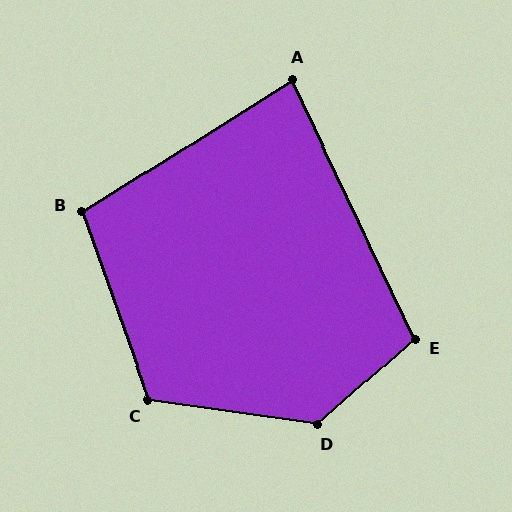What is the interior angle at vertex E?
Approximately 106 degrees (obtuse).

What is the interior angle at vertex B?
Approximately 103 degrees (obtuse).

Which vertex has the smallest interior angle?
A, at approximately 83 degrees.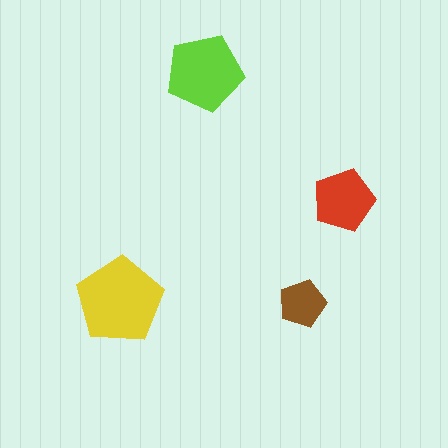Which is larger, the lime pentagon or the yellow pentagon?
The yellow one.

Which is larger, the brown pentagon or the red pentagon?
The red one.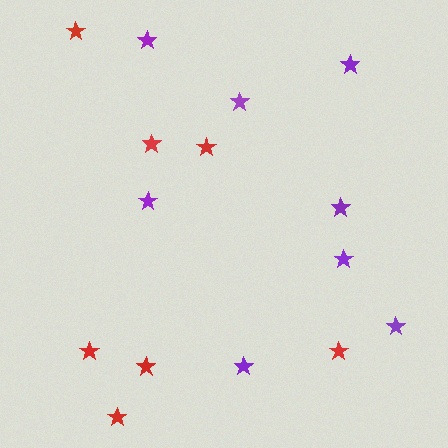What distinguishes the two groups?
There are 2 groups: one group of purple stars (8) and one group of red stars (7).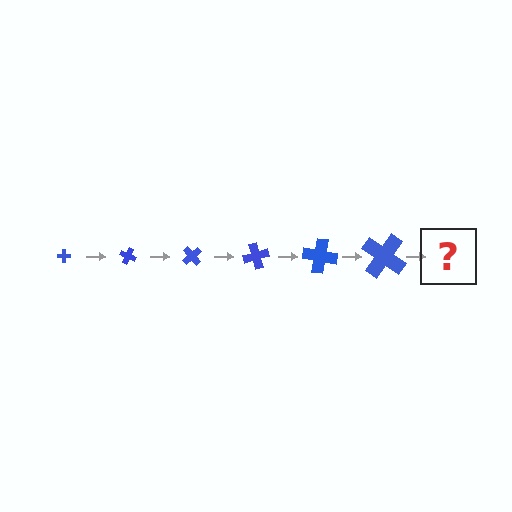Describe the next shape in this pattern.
It should be a cross, larger than the previous one and rotated 150 degrees from the start.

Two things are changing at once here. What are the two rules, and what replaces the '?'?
The two rules are that the cross grows larger each step and it rotates 25 degrees each step. The '?' should be a cross, larger than the previous one and rotated 150 degrees from the start.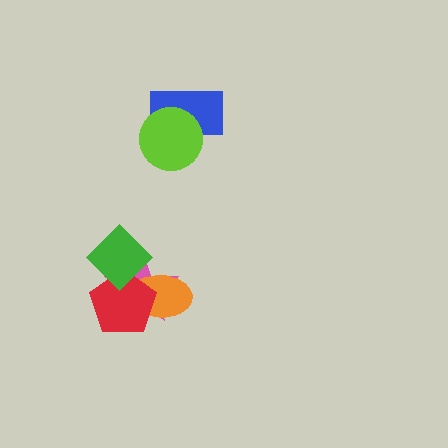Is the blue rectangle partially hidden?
Yes, it is partially covered by another shape.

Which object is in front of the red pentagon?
The green diamond is in front of the red pentagon.